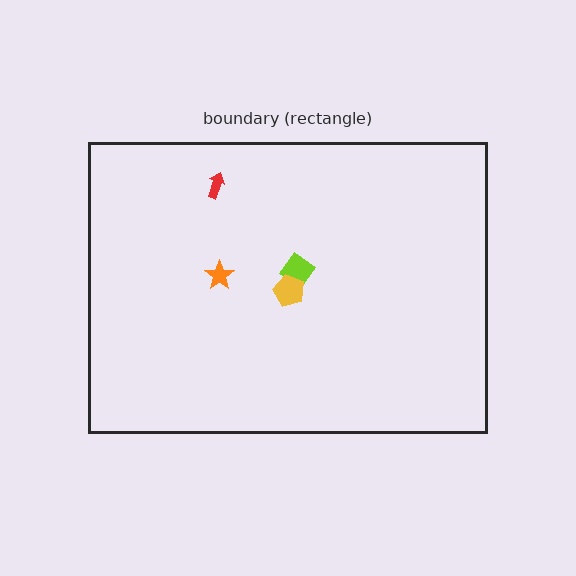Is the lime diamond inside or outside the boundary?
Inside.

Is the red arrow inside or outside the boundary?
Inside.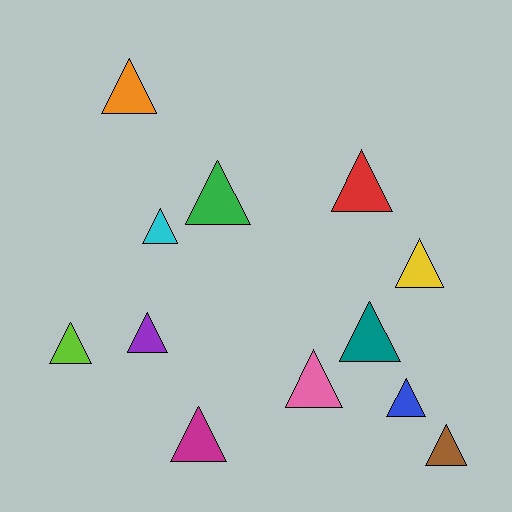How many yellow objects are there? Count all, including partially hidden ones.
There is 1 yellow object.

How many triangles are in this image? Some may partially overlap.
There are 12 triangles.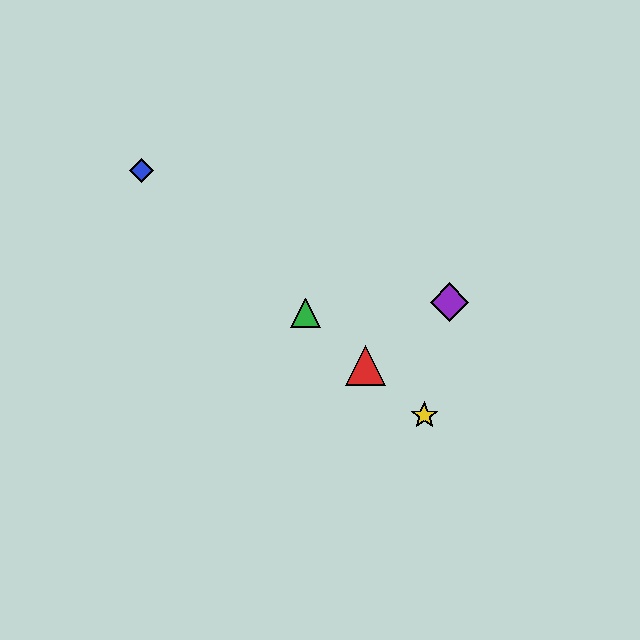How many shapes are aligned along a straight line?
4 shapes (the red triangle, the blue diamond, the green triangle, the yellow star) are aligned along a straight line.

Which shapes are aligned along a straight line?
The red triangle, the blue diamond, the green triangle, the yellow star are aligned along a straight line.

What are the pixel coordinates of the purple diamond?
The purple diamond is at (449, 302).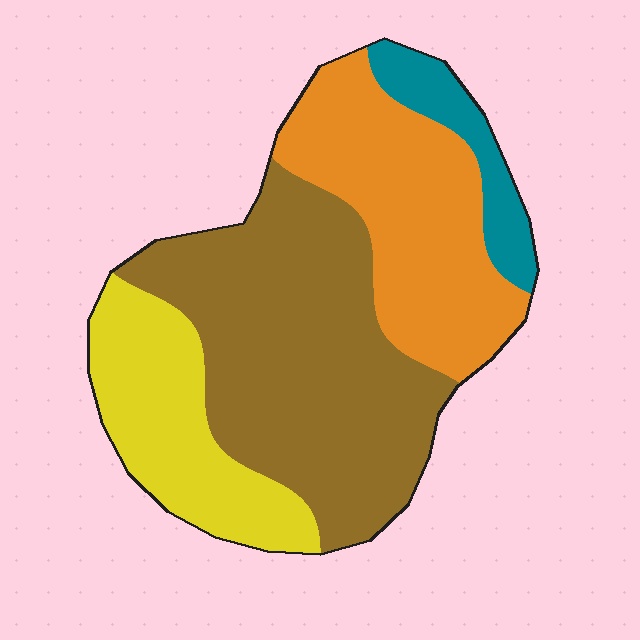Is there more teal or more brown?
Brown.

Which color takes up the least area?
Teal, at roughly 10%.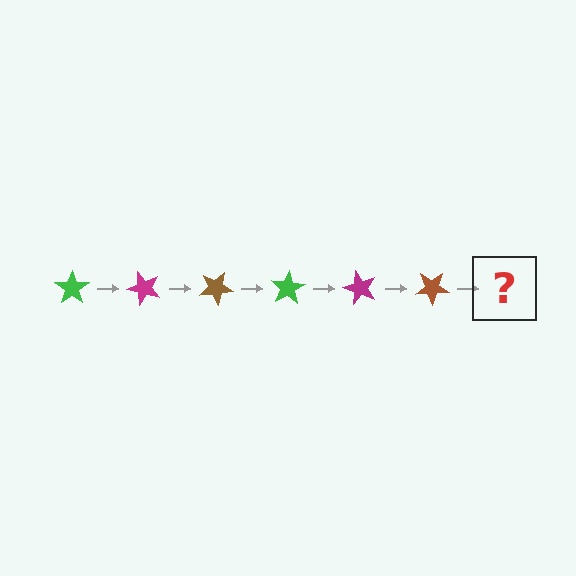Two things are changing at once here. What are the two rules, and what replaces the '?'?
The two rules are that it rotates 50 degrees each step and the color cycles through green, magenta, and brown. The '?' should be a green star, rotated 300 degrees from the start.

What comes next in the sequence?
The next element should be a green star, rotated 300 degrees from the start.